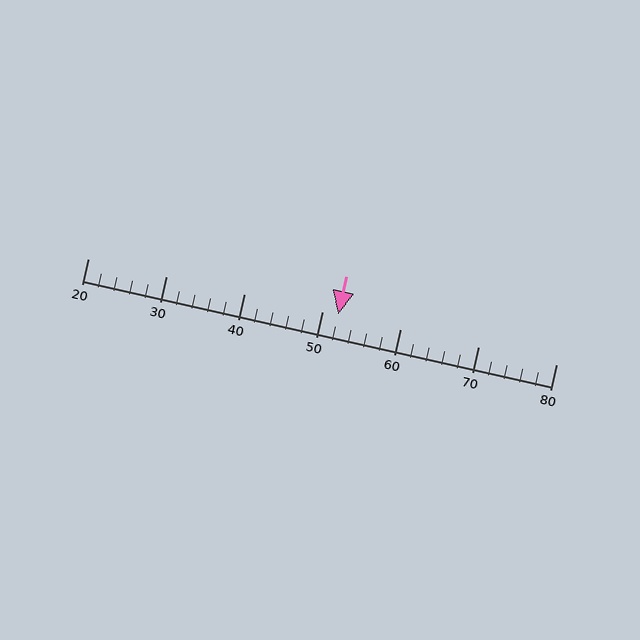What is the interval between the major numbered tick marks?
The major tick marks are spaced 10 units apart.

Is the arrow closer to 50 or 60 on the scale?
The arrow is closer to 50.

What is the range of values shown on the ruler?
The ruler shows values from 20 to 80.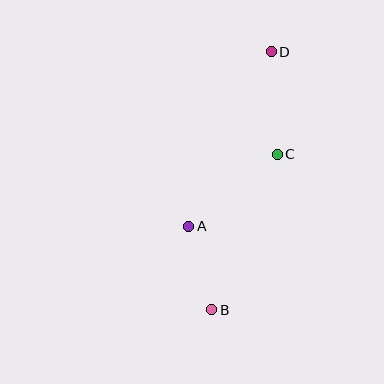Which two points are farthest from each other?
Points B and D are farthest from each other.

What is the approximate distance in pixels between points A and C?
The distance between A and C is approximately 114 pixels.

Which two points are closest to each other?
Points A and B are closest to each other.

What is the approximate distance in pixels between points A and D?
The distance between A and D is approximately 193 pixels.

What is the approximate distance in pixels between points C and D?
The distance between C and D is approximately 102 pixels.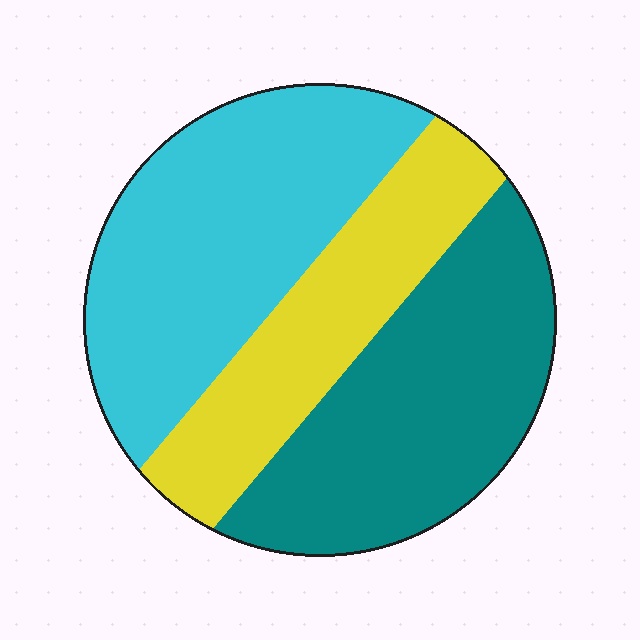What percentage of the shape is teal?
Teal covers about 35% of the shape.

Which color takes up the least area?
Yellow, at roughly 25%.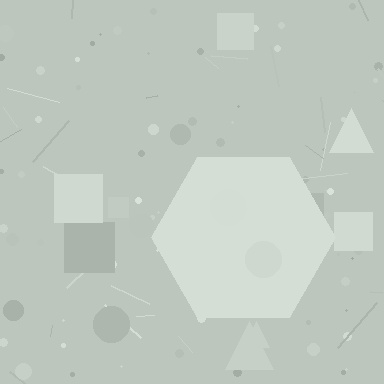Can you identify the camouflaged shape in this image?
The camouflaged shape is a hexagon.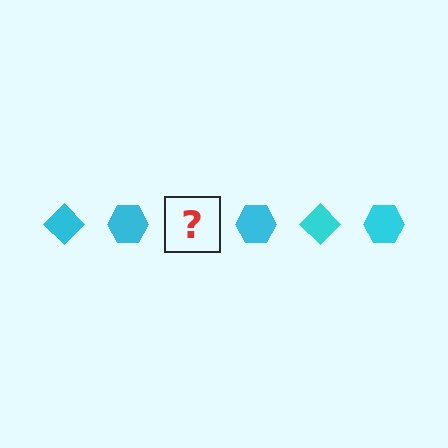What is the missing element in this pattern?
The missing element is a cyan diamond.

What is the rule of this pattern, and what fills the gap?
The rule is that the pattern cycles through diamond, hexagon shapes in cyan. The gap should be filled with a cyan diamond.